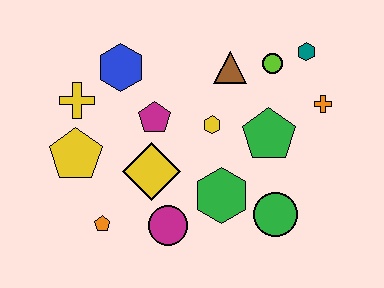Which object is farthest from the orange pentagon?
The teal hexagon is farthest from the orange pentagon.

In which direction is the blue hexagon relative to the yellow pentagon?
The blue hexagon is above the yellow pentagon.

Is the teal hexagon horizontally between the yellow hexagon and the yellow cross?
No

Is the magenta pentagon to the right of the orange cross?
No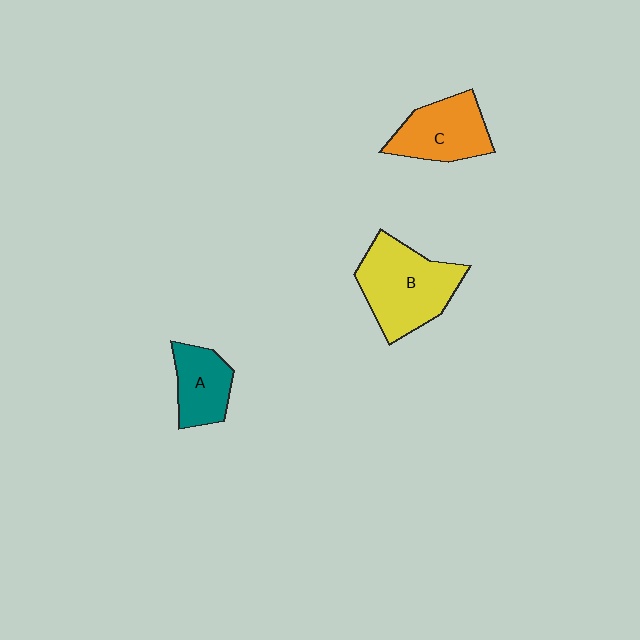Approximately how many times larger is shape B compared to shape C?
Approximately 1.4 times.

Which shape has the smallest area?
Shape A (teal).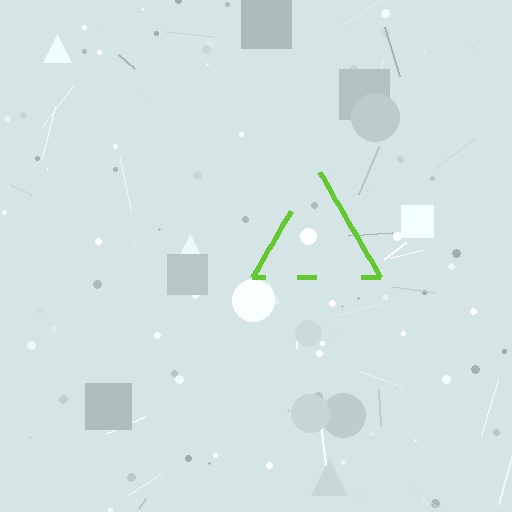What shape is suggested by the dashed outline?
The dashed outline suggests a triangle.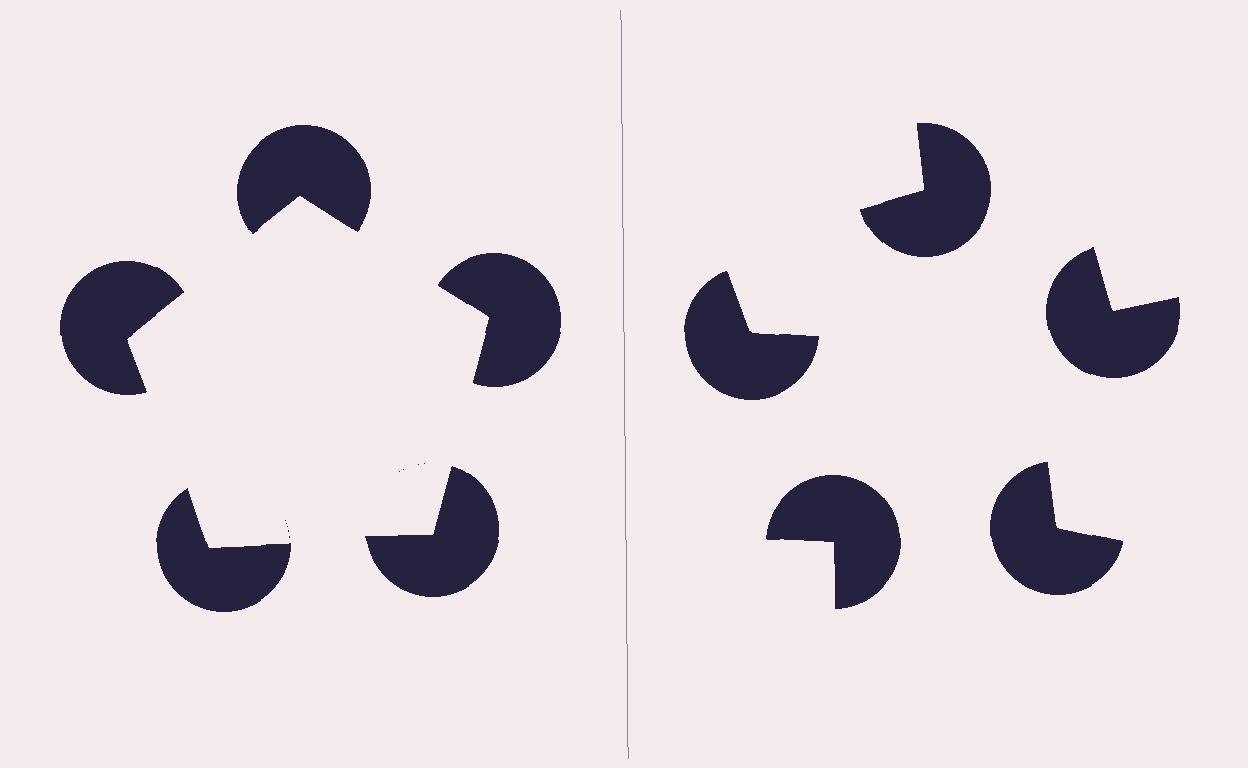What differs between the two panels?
The pac-man discs are positioned identically on both sides; only the wedge orientations differ. On the left they align to a pentagon; on the right they are misaligned.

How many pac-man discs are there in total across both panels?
10 — 5 on each side.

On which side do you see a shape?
An illusory pentagon appears on the left side. On the right side the wedge cuts are rotated, so no coherent shape forms.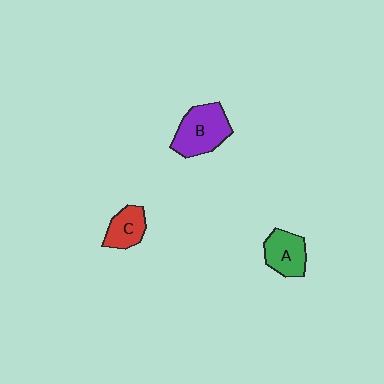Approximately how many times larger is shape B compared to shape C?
Approximately 1.7 times.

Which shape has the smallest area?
Shape C (red).